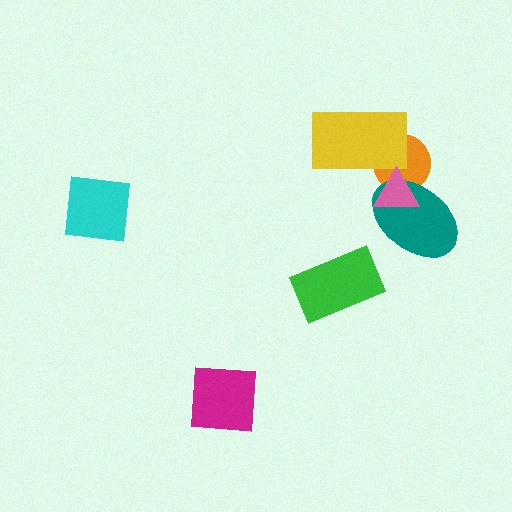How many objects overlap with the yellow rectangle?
2 objects overlap with the yellow rectangle.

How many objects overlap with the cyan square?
0 objects overlap with the cyan square.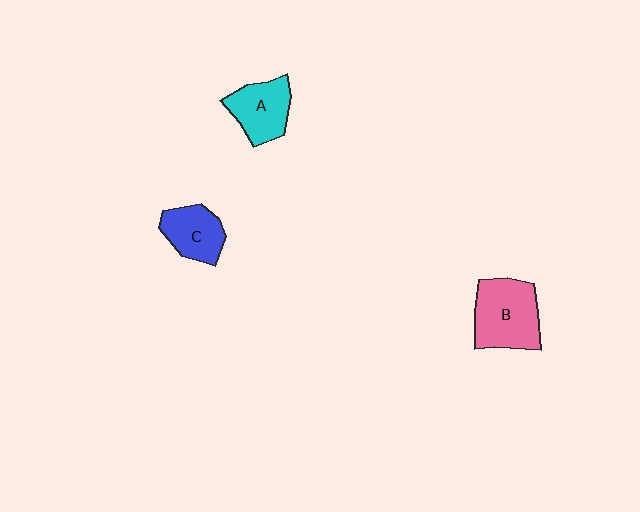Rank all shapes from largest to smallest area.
From largest to smallest: B (pink), A (cyan), C (blue).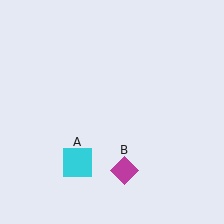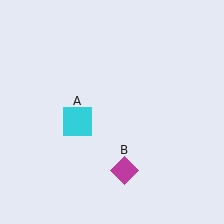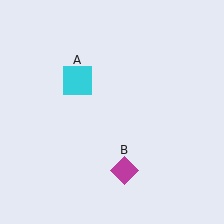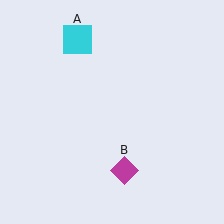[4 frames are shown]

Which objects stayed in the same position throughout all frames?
Magenta diamond (object B) remained stationary.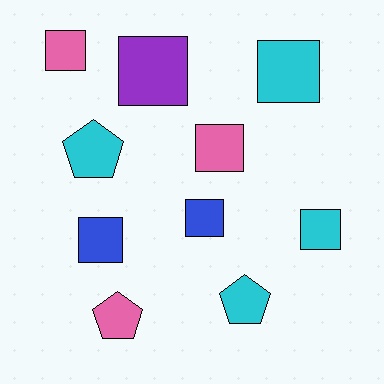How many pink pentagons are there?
There is 1 pink pentagon.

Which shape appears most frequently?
Square, with 7 objects.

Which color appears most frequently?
Cyan, with 4 objects.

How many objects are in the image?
There are 10 objects.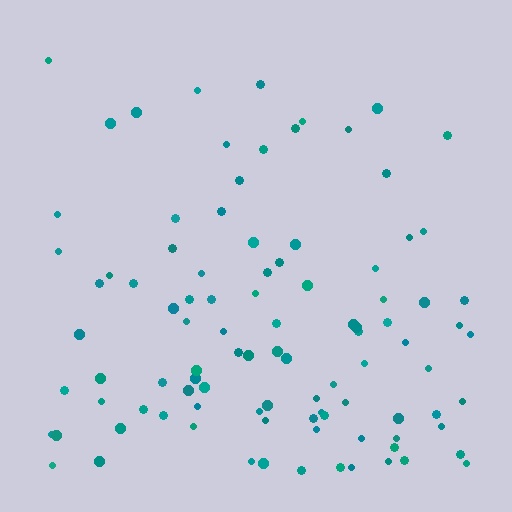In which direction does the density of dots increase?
From top to bottom, with the bottom side densest.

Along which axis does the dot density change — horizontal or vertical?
Vertical.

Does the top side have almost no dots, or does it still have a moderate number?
Still a moderate number, just noticeably fewer than the bottom.